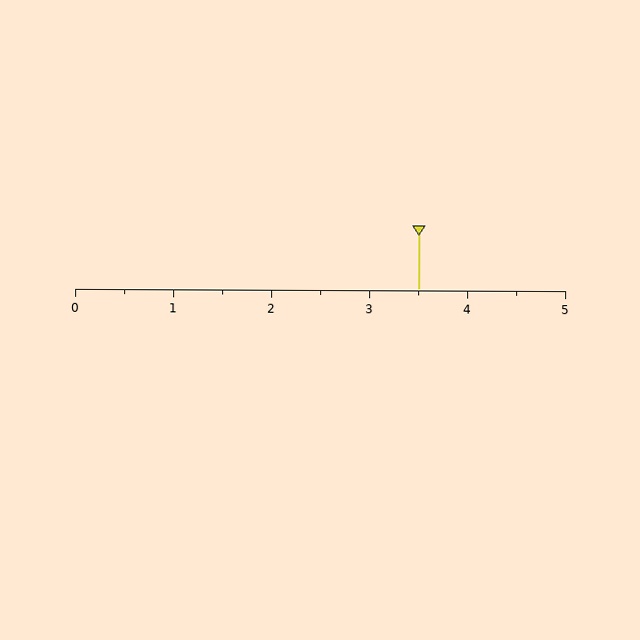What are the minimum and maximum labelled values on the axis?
The axis runs from 0 to 5.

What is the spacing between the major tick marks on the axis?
The major ticks are spaced 1 apart.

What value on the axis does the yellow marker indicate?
The marker indicates approximately 3.5.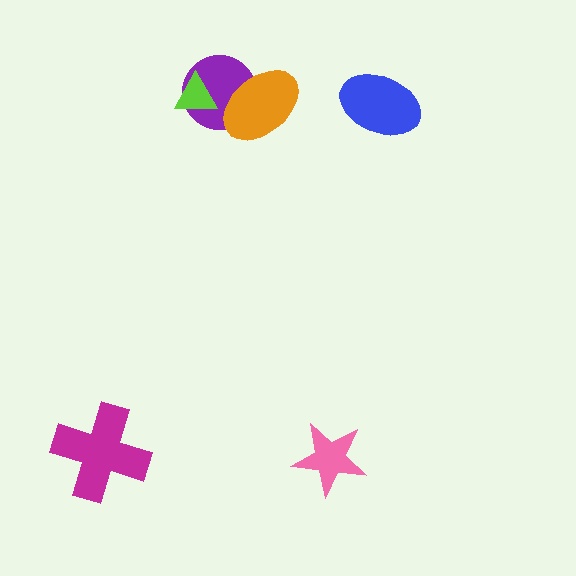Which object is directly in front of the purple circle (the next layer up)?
The orange ellipse is directly in front of the purple circle.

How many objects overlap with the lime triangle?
1 object overlaps with the lime triangle.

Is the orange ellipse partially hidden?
No, no other shape covers it.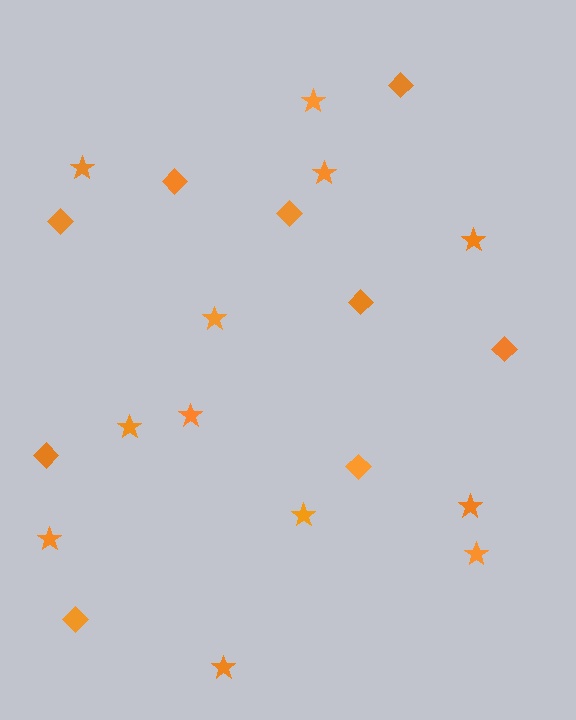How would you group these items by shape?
There are 2 groups: one group of stars (12) and one group of diamonds (9).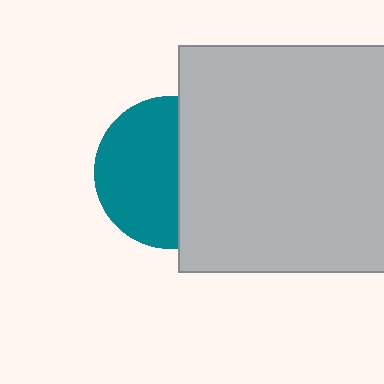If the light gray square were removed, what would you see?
You would see the complete teal circle.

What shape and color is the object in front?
The object in front is a light gray square.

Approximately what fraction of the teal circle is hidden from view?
Roughly 44% of the teal circle is hidden behind the light gray square.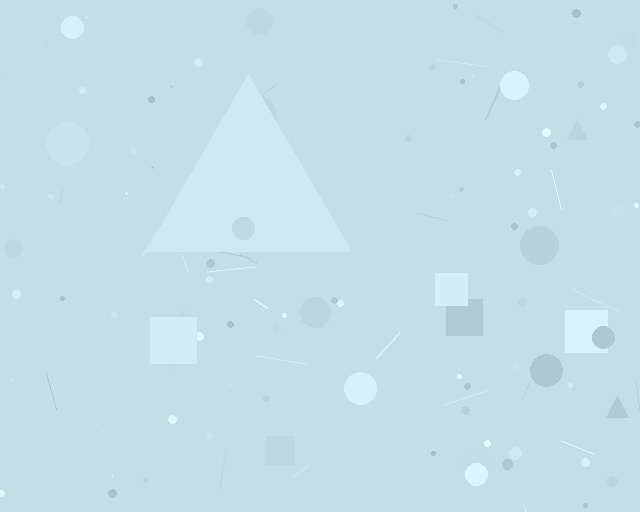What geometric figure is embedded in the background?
A triangle is embedded in the background.